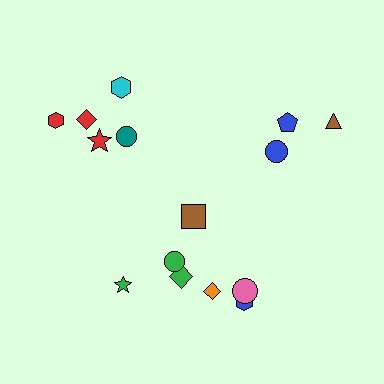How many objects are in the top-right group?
There are 3 objects.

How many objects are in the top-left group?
There are 5 objects.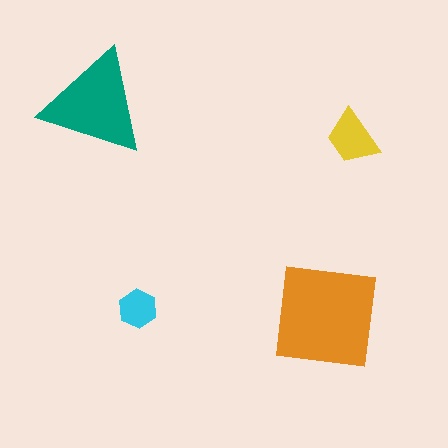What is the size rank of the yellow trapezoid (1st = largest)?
3rd.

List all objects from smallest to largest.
The cyan hexagon, the yellow trapezoid, the teal triangle, the orange square.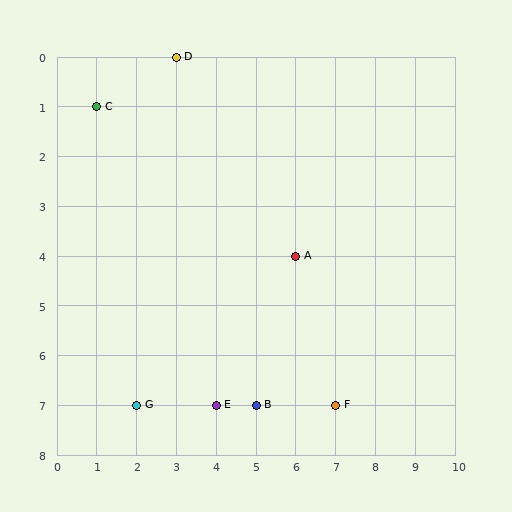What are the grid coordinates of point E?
Point E is at grid coordinates (4, 7).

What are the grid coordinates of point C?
Point C is at grid coordinates (1, 1).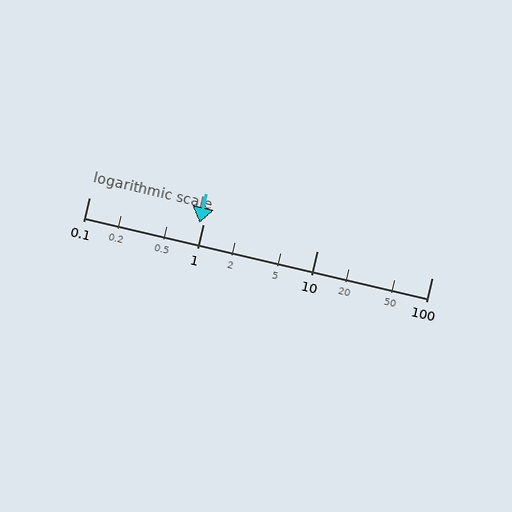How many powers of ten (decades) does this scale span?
The scale spans 3 decades, from 0.1 to 100.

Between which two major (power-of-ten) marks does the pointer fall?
The pointer is between 0.1 and 1.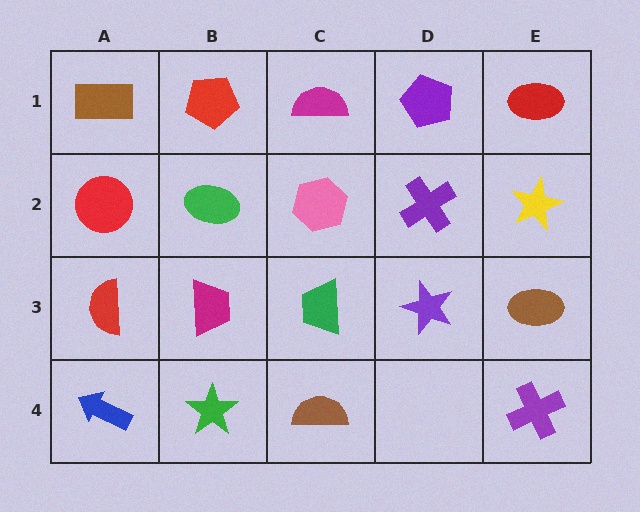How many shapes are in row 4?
4 shapes.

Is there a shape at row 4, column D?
No, that cell is empty.